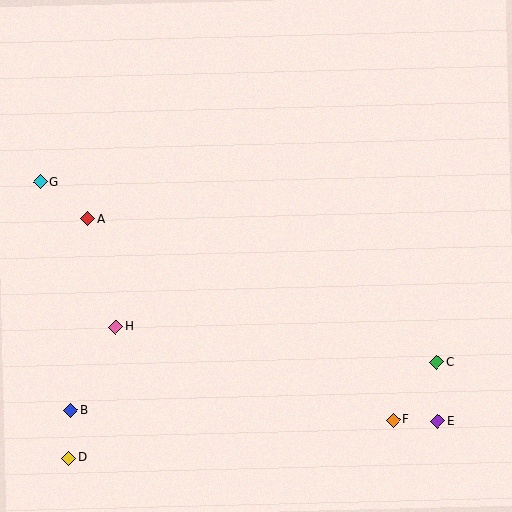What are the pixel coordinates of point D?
Point D is at (68, 458).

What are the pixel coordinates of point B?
Point B is at (70, 410).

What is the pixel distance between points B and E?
The distance between B and E is 368 pixels.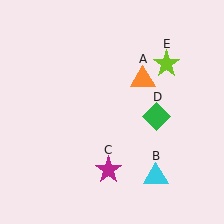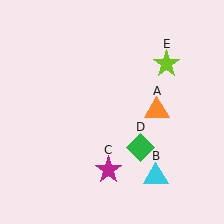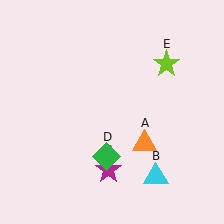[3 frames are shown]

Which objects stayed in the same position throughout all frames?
Cyan triangle (object B) and magenta star (object C) and lime star (object E) remained stationary.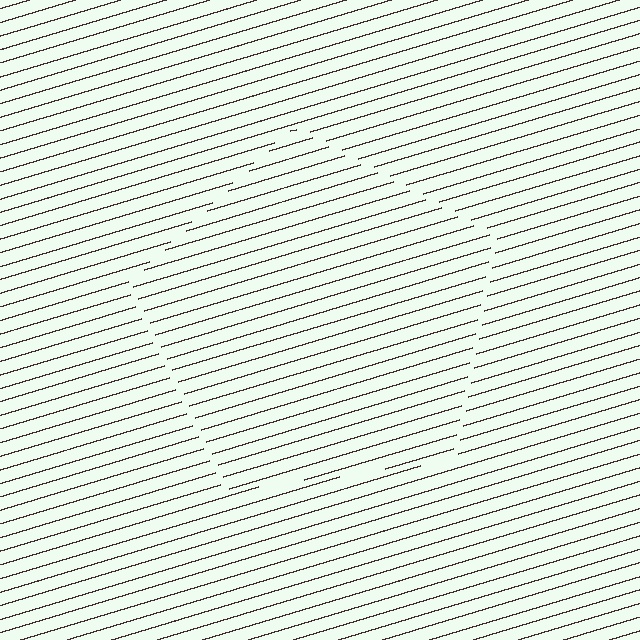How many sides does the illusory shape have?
5 sides — the line-ends trace a pentagon.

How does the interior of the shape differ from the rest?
The interior of the shape contains the same grating, shifted by half a period — the contour is defined by the phase discontinuity where line-ends from the inner and outer gratings abut.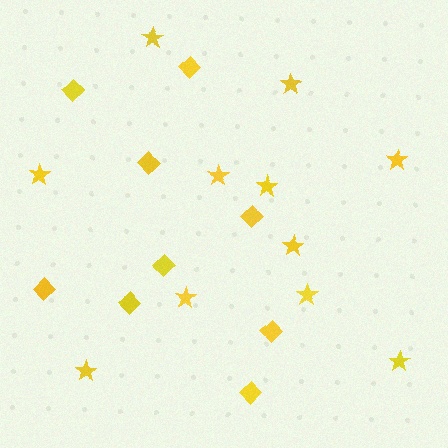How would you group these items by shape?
There are 2 groups: one group of stars (11) and one group of diamonds (9).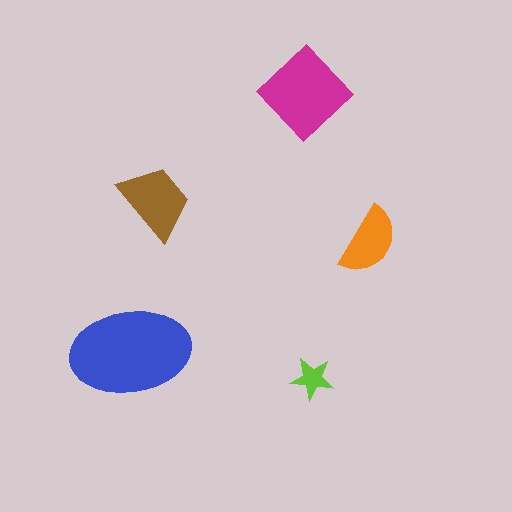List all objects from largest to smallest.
The blue ellipse, the magenta diamond, the brown trapezoid, the orange semicircle, the lime star.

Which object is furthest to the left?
The blue ellipse is leftmost.